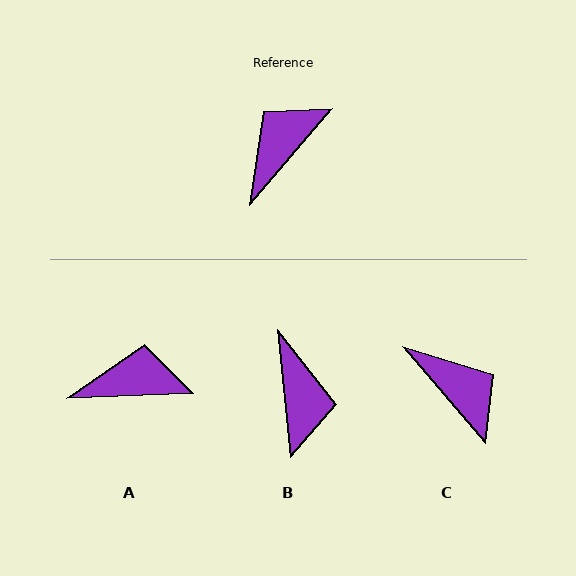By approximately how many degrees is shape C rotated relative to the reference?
Approximately 98 degrees clockwise.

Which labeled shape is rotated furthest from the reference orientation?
B, about 133 degrees away.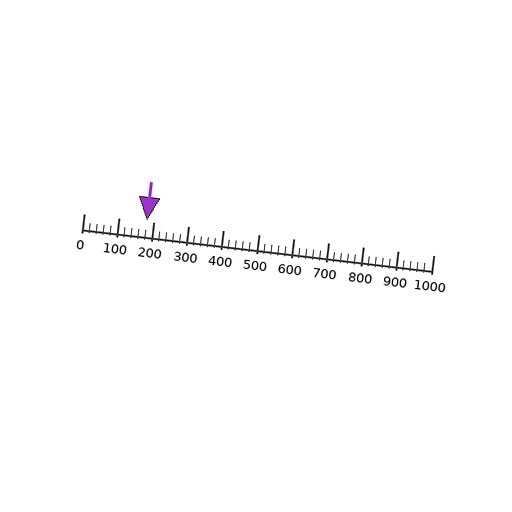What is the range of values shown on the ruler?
The ruler shows values from 0 to 1000.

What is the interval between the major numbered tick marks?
The major tick marks are spaced 100 units apart.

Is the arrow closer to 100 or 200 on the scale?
The arrow is closer to 200.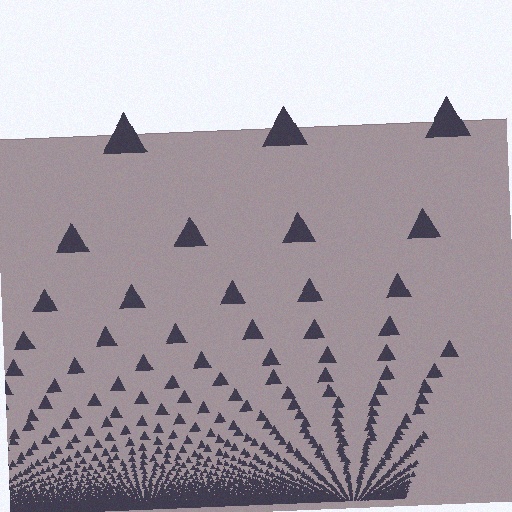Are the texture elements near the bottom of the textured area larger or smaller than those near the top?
Smaller. The gradient is inverted — elements near the bottom are smaller and denser.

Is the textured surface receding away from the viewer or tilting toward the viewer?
The surface appears to tilt toward the viewer. Texture elements get larger and sparser toward the top.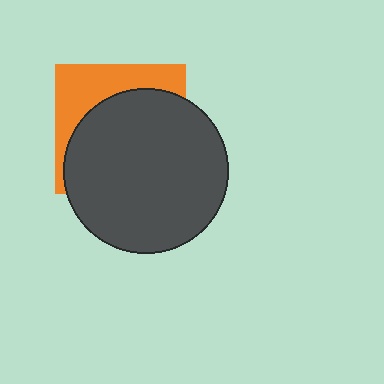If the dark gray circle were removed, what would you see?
You would see the complete orange square.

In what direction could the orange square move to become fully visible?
The orange square could move up. That would shift it out from behind the dark gray circle entirely.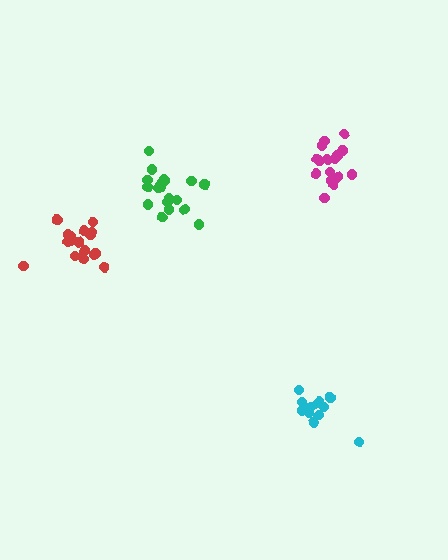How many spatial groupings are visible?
There are 4 spatial groupings.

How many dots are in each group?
Group 1: 20 dots, Group 2: 17 dots, Group 3: 19 dots, Group 4: 14 dots (70 total).